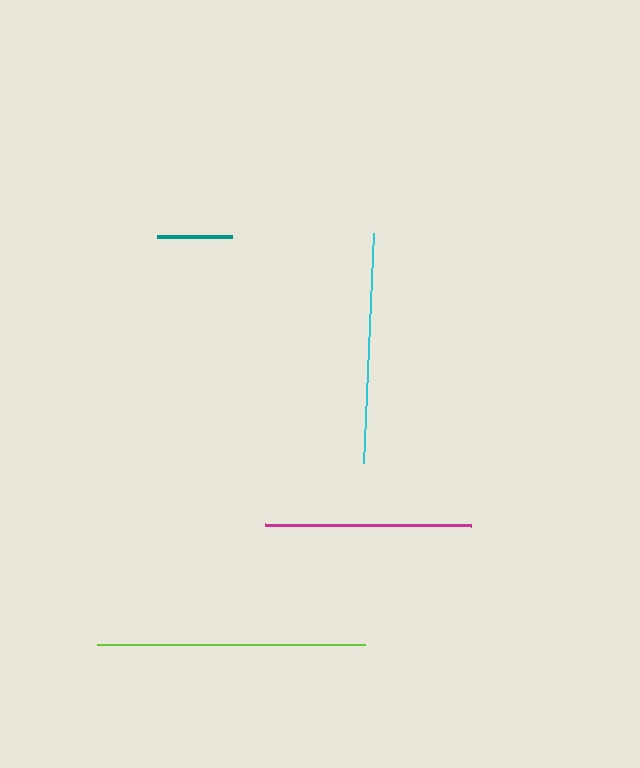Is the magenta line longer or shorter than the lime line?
The lime line is longer than the magenta line.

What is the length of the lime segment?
The lime segment is approximately 268 pixels long.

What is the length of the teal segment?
The teal segment is approximately 75 pixels long.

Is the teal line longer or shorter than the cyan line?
The cyan line is longer than the teal line.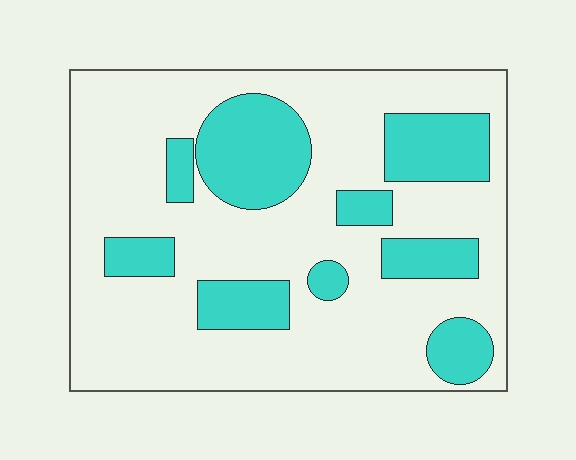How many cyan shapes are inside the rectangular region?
9.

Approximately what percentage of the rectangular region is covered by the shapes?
Approximately 25%.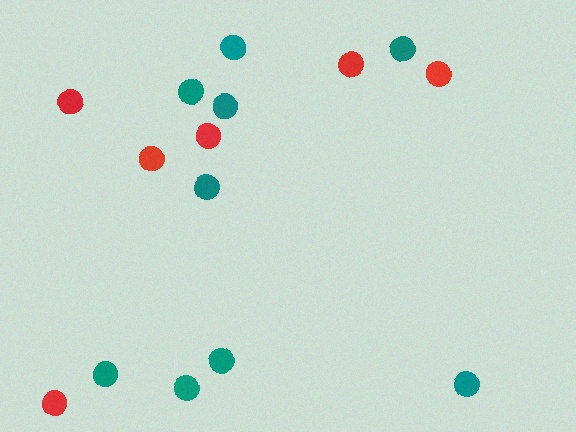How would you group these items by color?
There are 2 groups: one group of red circles (6) and one group of teal circles (9).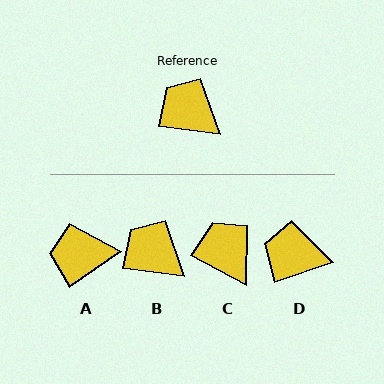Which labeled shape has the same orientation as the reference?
B.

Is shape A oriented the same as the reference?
No, it is off by about 42 degrees.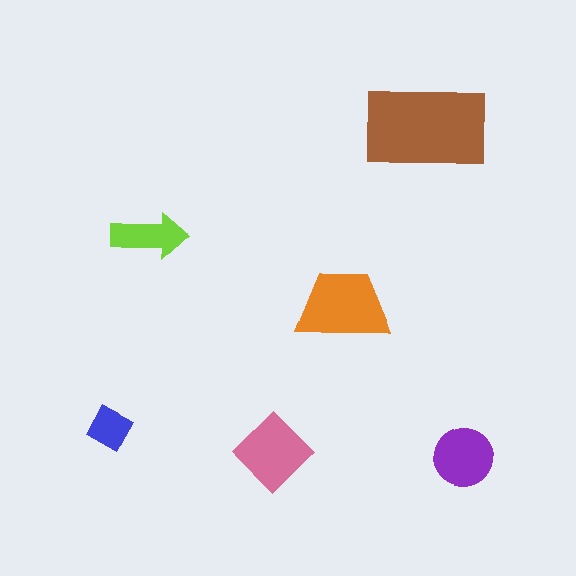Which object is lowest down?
The purple circle is bottommost.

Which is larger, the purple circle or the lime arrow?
The purple circle.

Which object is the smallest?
The blue square.